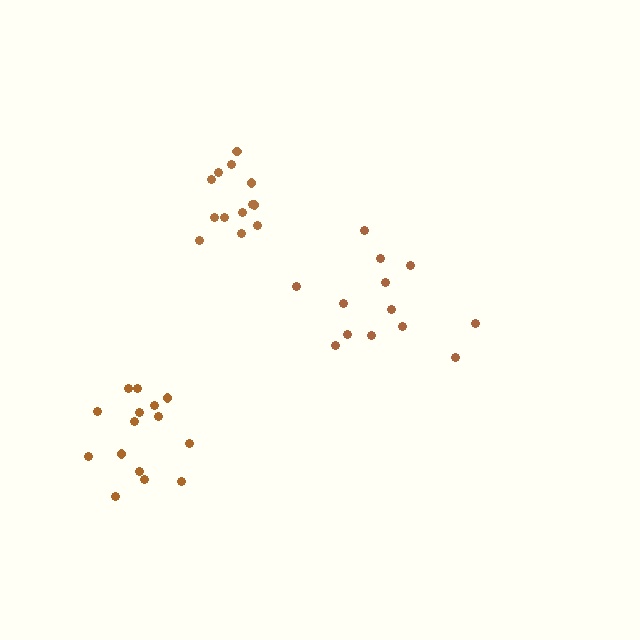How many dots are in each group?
Group 1: 13 dots, Group 2: 13 dots, Group 3: 15 dots (41 total).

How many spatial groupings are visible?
There are 3 spatial groupings.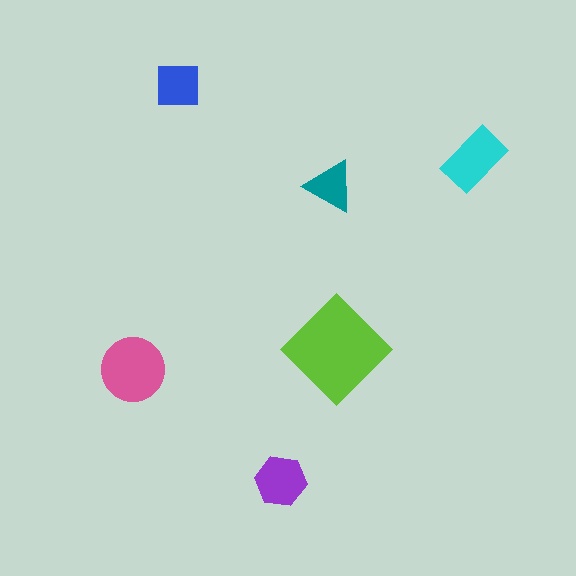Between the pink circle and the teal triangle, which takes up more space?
The pink circle.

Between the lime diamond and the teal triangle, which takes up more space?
The lime diamond.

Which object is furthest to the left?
The pink circle is leftmost.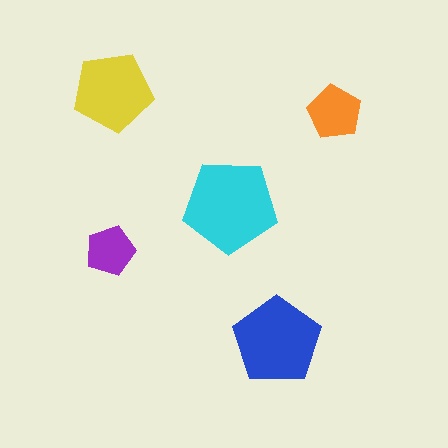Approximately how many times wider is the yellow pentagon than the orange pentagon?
About 1.5 times wider.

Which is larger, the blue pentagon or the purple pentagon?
The blue one.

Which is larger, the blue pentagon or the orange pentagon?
The blue one.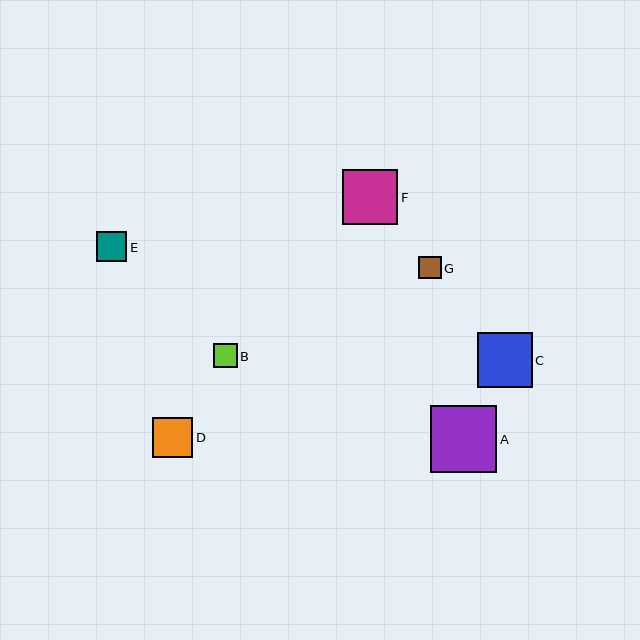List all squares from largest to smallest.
From largest to smallest: A, C, F, D, E, B, G.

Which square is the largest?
Square A is the largest with a size of approximately 66 pixels.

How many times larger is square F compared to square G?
Square F is approximately 2.4 times the size of square G.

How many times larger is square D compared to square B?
Square D is approximately 1.7 times the size of square B.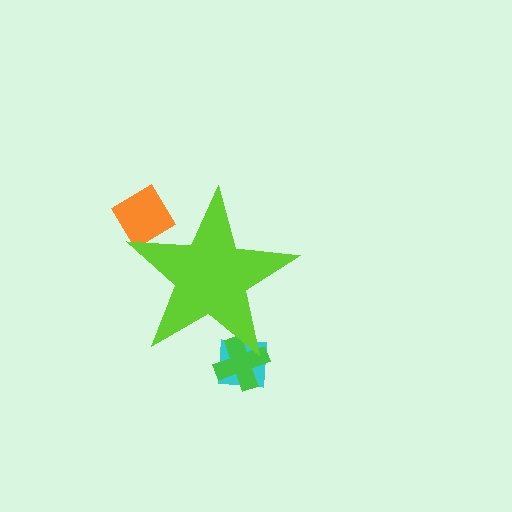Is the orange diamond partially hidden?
Yes, the orange diamond is partially hidden behind the lime star.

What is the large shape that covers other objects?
A lime star.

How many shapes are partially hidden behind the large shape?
3 shapes are partially hidden.